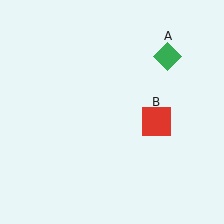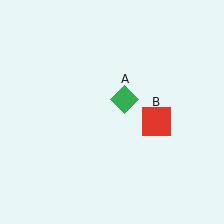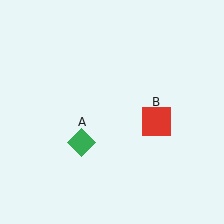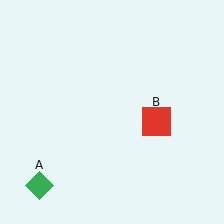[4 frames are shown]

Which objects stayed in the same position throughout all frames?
Red square (object B) remained stationary.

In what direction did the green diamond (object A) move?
The green diamond (object A) moved down and to the left.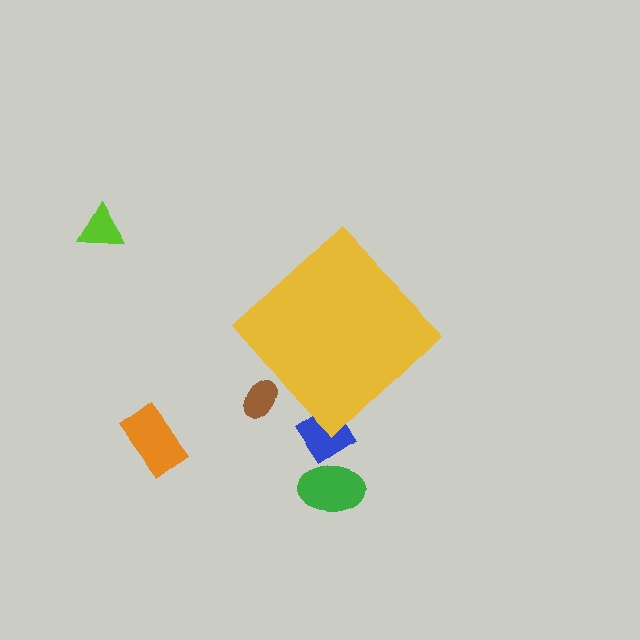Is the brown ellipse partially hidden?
Yes, the brown ellipse is partially hidden behind the yellow diamond.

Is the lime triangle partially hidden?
No, the lime triangle is fully visible.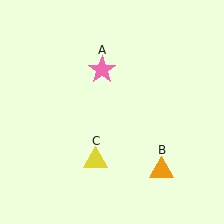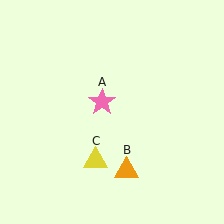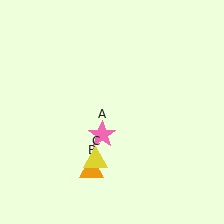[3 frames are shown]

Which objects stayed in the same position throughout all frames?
Yellow triangle (object C) remained stationary.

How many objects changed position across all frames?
2 objects changed position: pink star (object A), orange triangle (object B).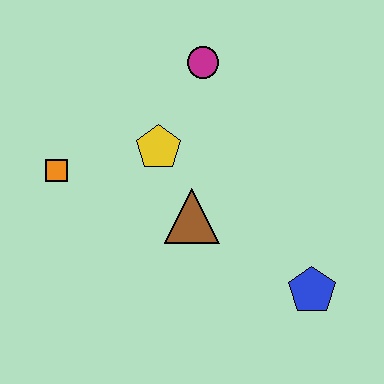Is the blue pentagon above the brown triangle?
No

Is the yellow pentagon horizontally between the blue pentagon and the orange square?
Yes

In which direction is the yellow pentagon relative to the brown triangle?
The yellow pentagon is above the brown triangle.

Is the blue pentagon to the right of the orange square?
Yes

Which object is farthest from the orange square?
The blue pentagon is farthest from the orange square.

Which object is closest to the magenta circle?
The yellow pentagon is closest to the magenta circle.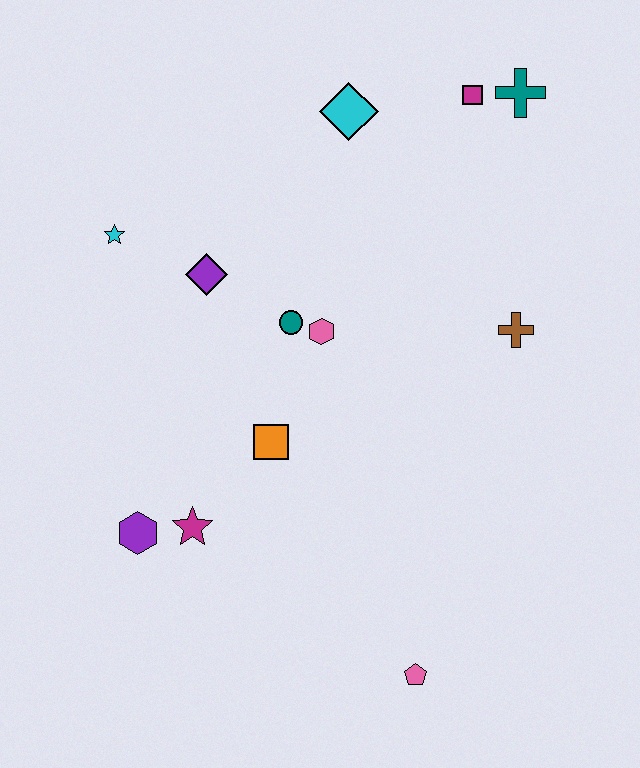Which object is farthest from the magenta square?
The pink pentagon is farthest from the magenta square.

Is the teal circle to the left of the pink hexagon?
Yes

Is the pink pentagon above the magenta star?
No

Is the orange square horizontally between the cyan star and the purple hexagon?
No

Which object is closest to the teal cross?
The magenta square is closest to the teal cross.